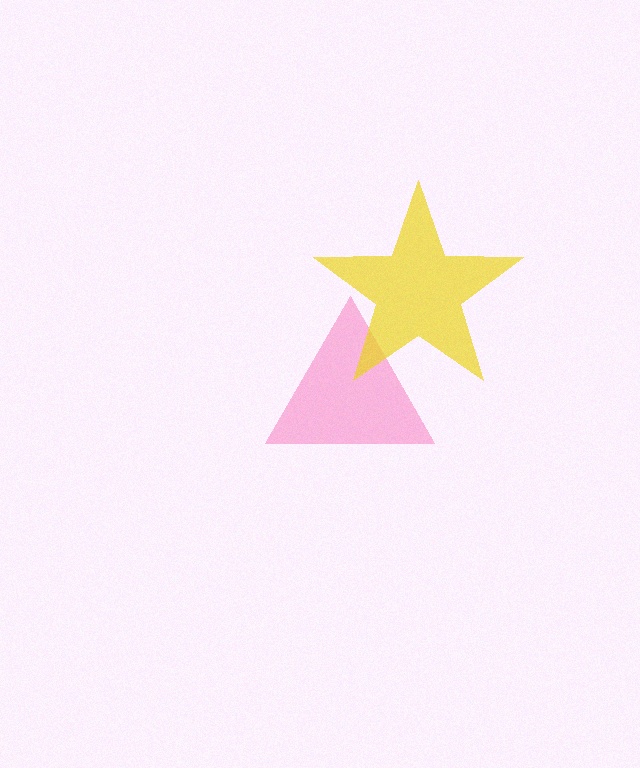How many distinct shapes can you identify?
There are 2 distinct shapes: a pink triangle, a yellow star.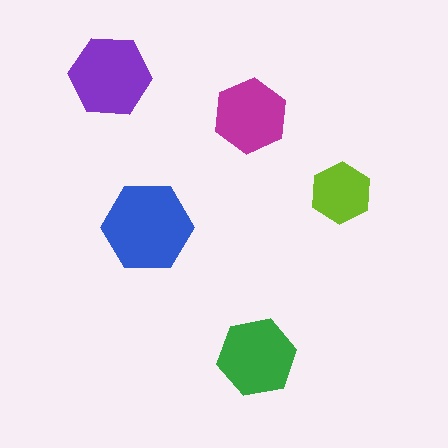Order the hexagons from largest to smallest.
the blue one, the purple one, the green one, the magenta one, the lime one.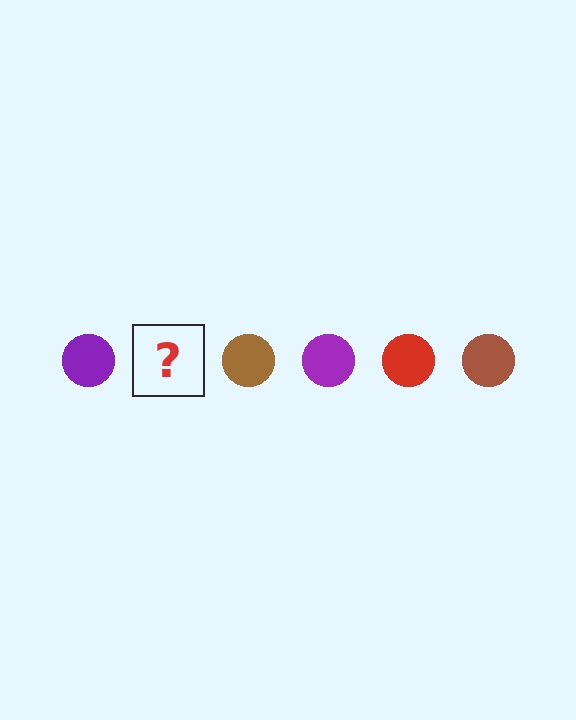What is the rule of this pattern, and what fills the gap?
The rule is that the pattern cycles through purple, red, brown circles. The gap should be filled with a red circle.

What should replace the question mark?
The question mark should be replaced with a red circle.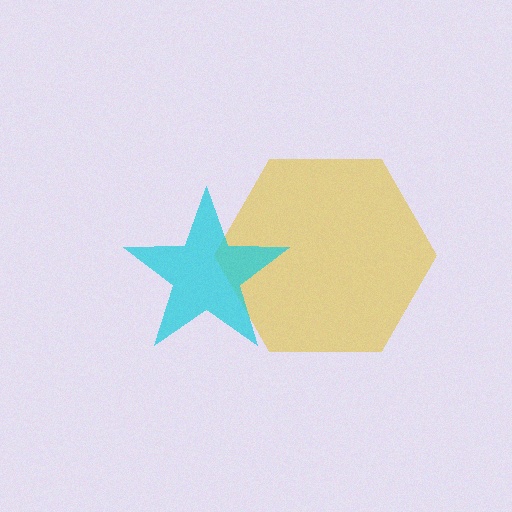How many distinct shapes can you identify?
There are 2 distinct shapes: a yellow hexagon, a cyan star.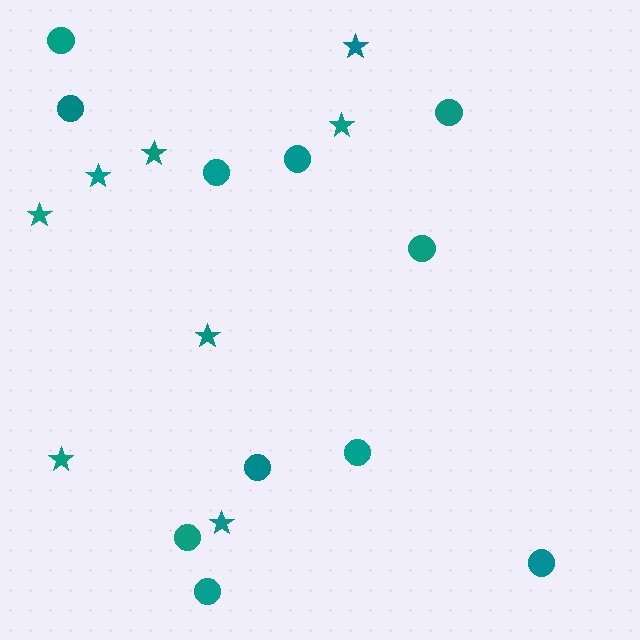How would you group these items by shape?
There are 2 groups: one group of circles (11) and one group of stars (8).